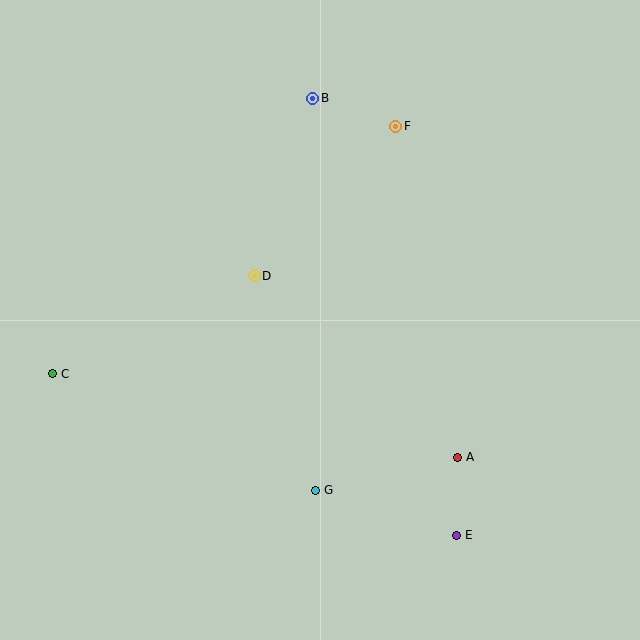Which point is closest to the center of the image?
Point D at (254, 276) is closest to the center.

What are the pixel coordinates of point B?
Point B is at (313, 98).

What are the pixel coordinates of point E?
Point E is at (457, 535).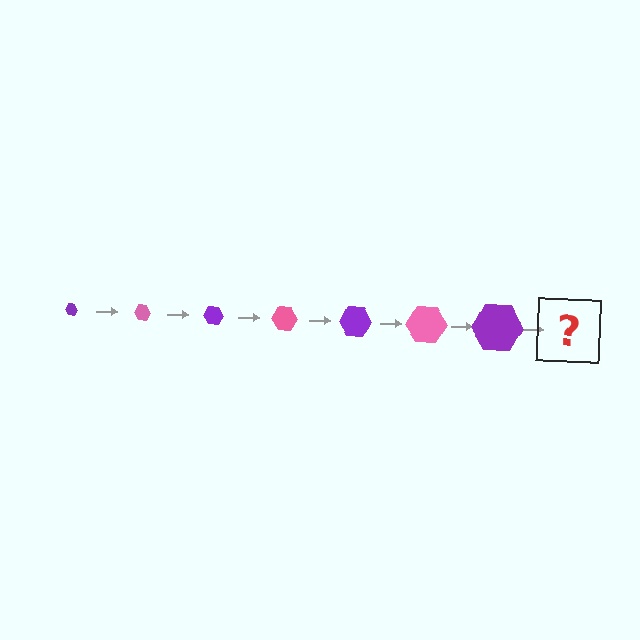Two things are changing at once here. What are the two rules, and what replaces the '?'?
The two rules are that the hexagon grows larger each step and the color cycles through purple and pink. The '?' should be a pink hexagon, larger than the previous one.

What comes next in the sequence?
The next element should be a pink hexagon, larger than the previous one.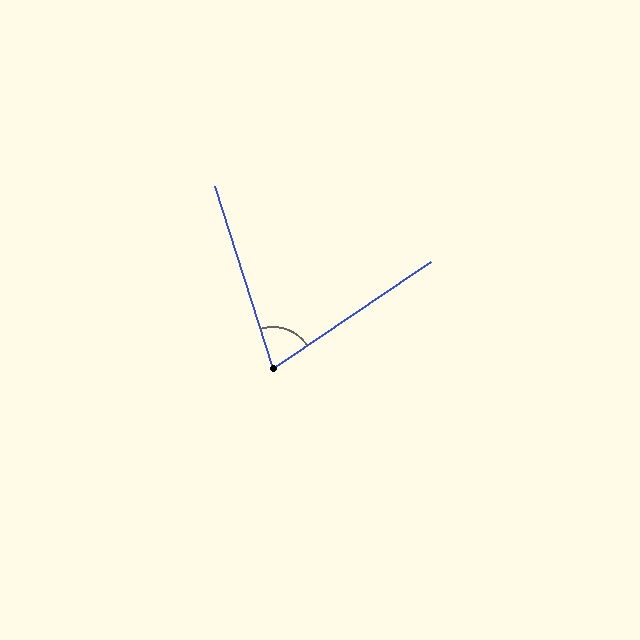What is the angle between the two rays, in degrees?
Approximately 74 degrees.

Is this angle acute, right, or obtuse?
It is acute.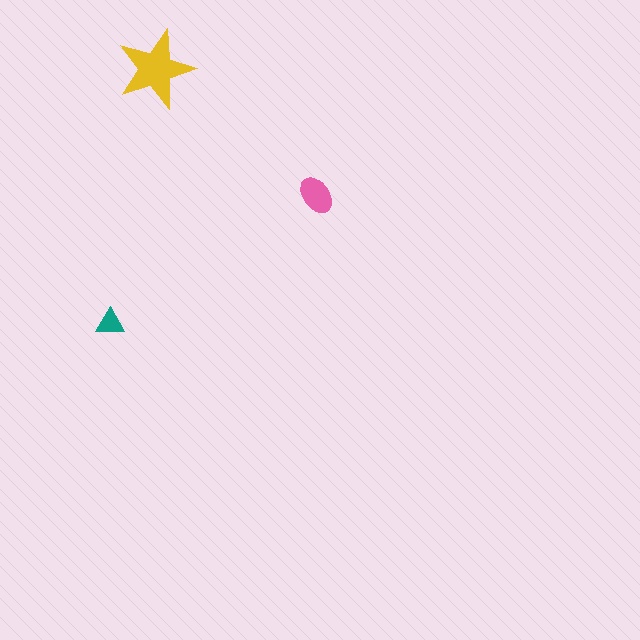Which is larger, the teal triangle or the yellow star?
The yellow star.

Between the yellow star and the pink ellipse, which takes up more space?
The yellow star.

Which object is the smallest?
The teal triangle.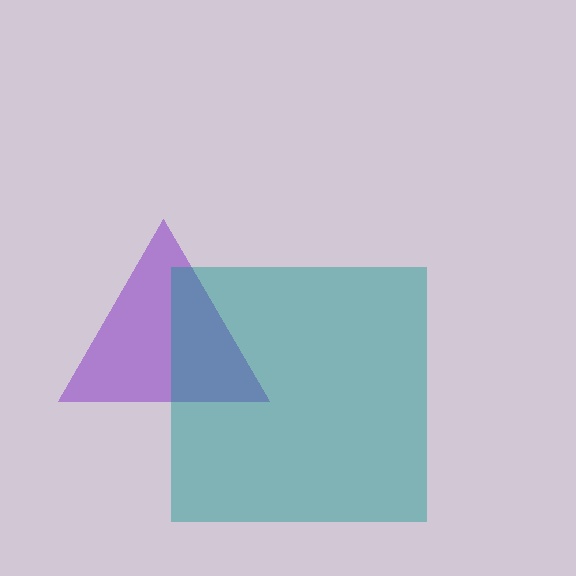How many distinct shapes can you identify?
There are 2 distinct shapes: a purple triangle, a teal square.